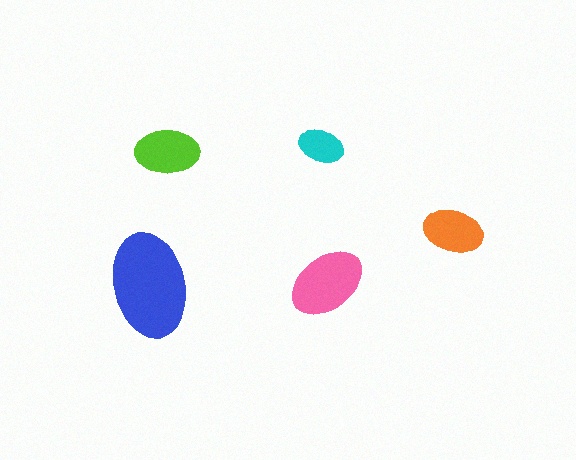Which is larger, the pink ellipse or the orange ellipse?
The pink one.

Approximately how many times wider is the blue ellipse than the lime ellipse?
About 1.5 times wider.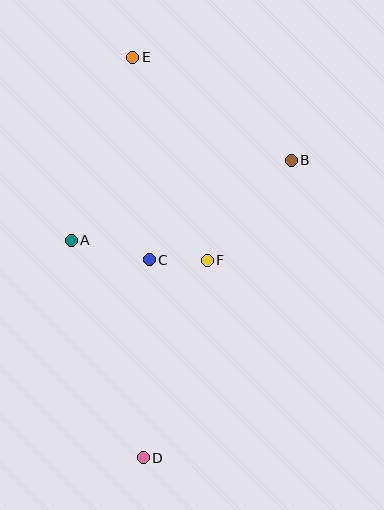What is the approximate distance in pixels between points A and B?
The distance between A and B is approximately 234 pixels.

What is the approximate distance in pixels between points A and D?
The distance between A and D is approximately 229 pixels.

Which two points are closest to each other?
Points C and F are closest to each other.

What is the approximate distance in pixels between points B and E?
The distance between B and E is approximately 189 pixels.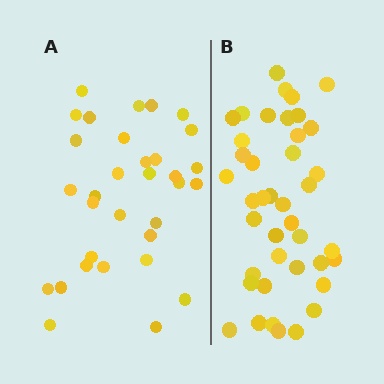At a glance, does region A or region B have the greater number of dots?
Region B (the right region) has more dots.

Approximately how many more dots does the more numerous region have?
Region B has roughly 8 or so more dots than region A.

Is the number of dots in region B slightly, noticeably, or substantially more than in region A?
Region B has noticeably more, but not dramatically so. The ratio is roughly 1.3 to 1.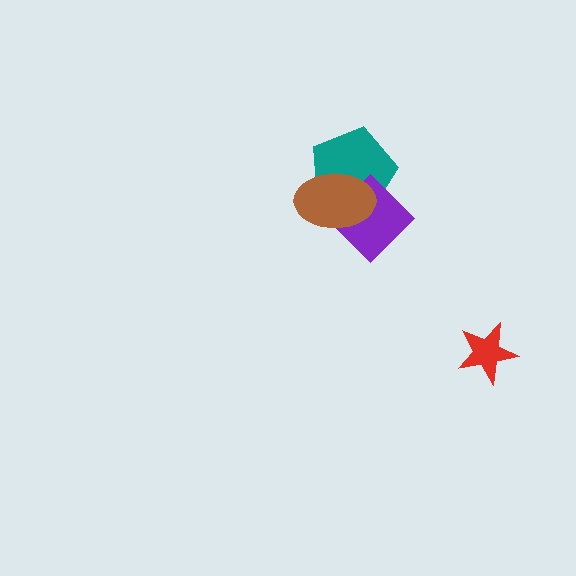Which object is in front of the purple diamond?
The brown ellipse is in front of the purple diamond.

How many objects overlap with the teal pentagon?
2 objects overlap with the teal pentagon.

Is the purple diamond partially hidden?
Yes, it is partially covered by another shape.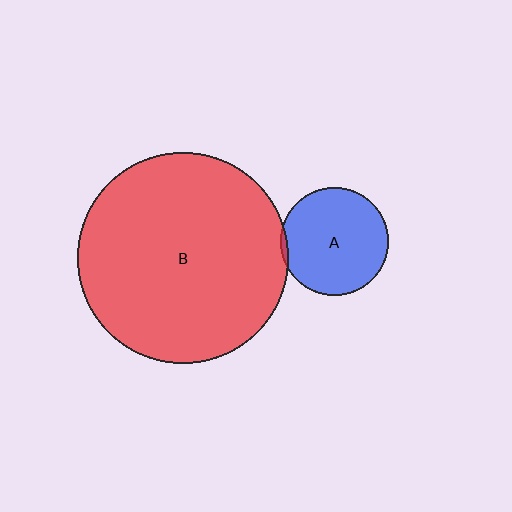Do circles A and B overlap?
Yes.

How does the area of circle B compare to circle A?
Approximately 3.8 times.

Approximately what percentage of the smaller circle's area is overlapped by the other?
Approximately 5%.